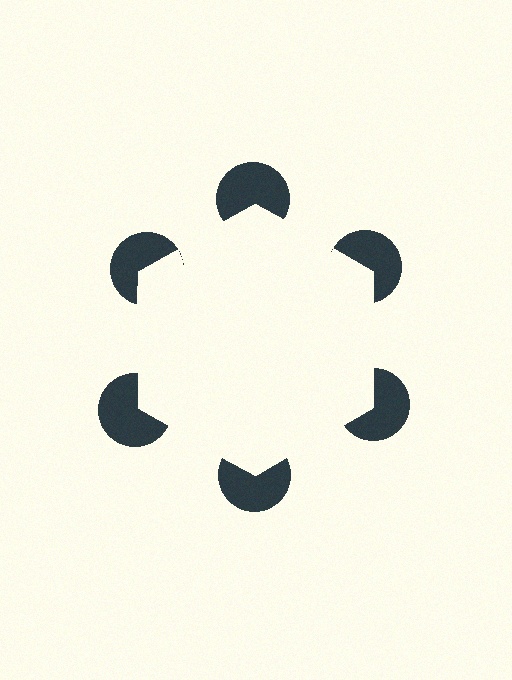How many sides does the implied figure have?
6 sides.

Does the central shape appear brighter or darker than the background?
It typically appears slightly brighter than the background, even though no actual brightness change is drawn.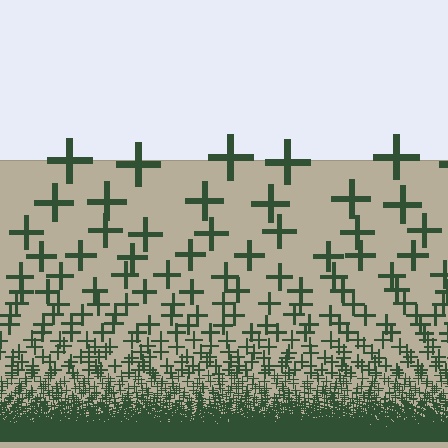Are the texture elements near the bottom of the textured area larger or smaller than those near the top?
Smaller. The gradient is inverted — elements near the bottom are smaller and denser.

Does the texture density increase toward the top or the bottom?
Density increases toward the bottom.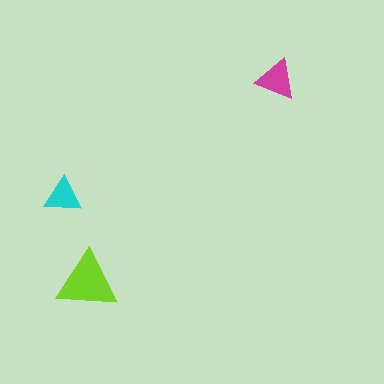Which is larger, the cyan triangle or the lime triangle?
The lime one.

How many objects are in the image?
There are 3 objects in the image.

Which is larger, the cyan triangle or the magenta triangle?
The magenta one.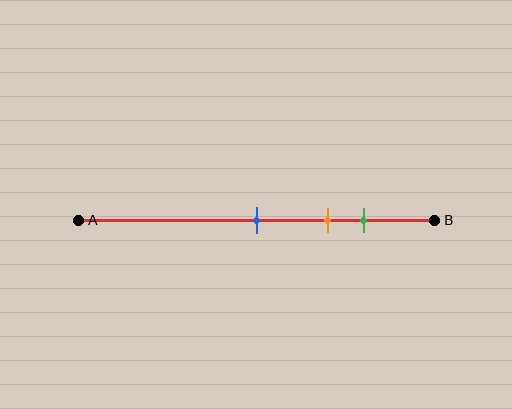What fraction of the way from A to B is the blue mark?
The blue mark is approximately 50% (0.5) of the way from A to B.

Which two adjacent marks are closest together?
The orange and green marks are the closest adjacent pair.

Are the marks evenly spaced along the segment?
Yes, the marks are approximately evenly spaced.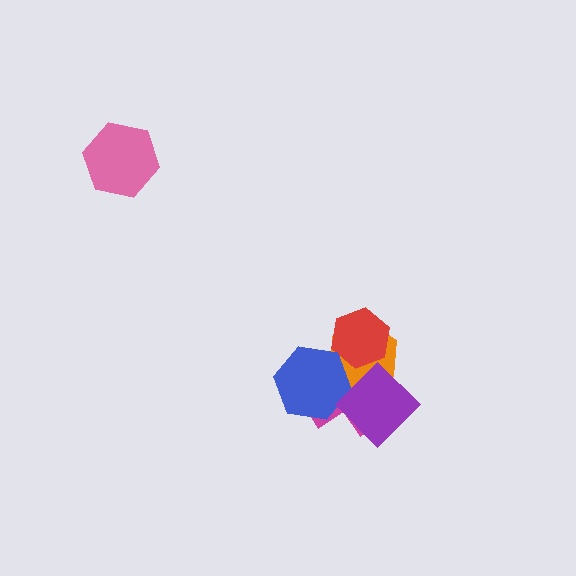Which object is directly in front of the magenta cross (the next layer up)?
The orange hexagon is directly in front of the magenta cross.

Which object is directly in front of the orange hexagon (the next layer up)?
The red hexagon is directly in front of the orange hexagon.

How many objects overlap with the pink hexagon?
0 objects overlap with the pink hexagon.